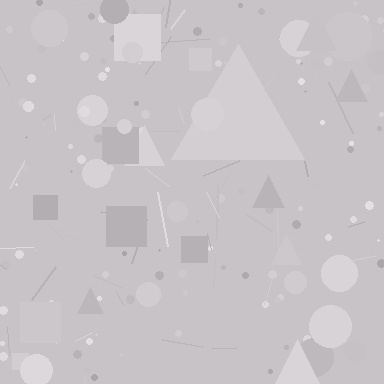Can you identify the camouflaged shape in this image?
The camouflaged shape is a triangle.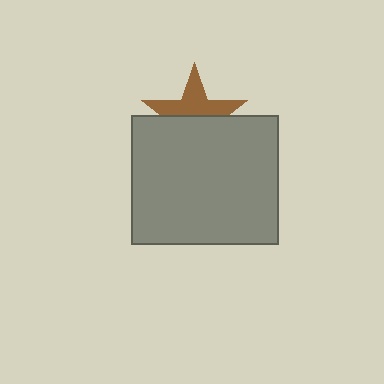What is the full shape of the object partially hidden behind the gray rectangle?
The partially hidden object is a brown star.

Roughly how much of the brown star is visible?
About half of it is visible (roughly 50%).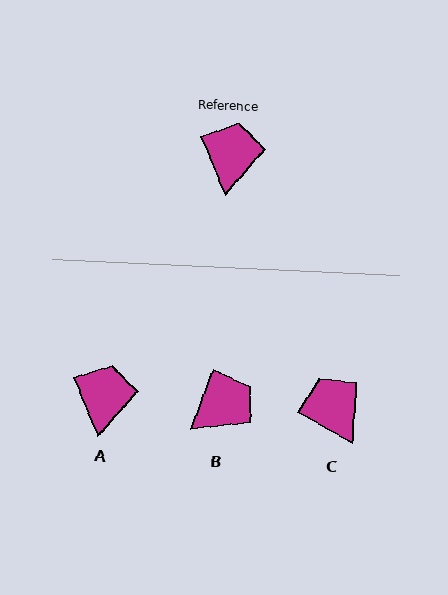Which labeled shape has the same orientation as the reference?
A.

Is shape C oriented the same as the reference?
No, it is off by about 38 degrees.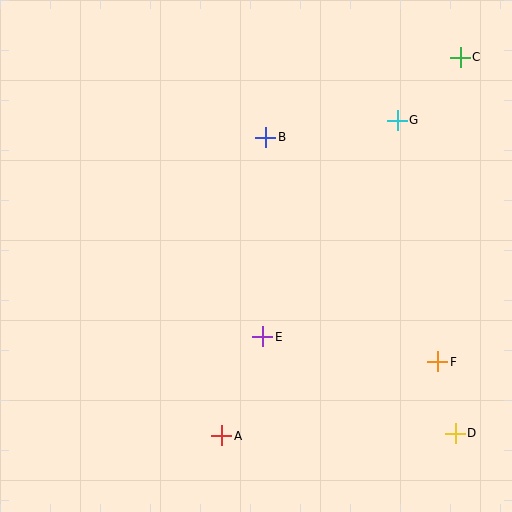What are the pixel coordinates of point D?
Point D is at (455, 433).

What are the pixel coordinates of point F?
Point F is at (438, 362).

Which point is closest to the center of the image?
Point E at (263, 337) is closest to the center.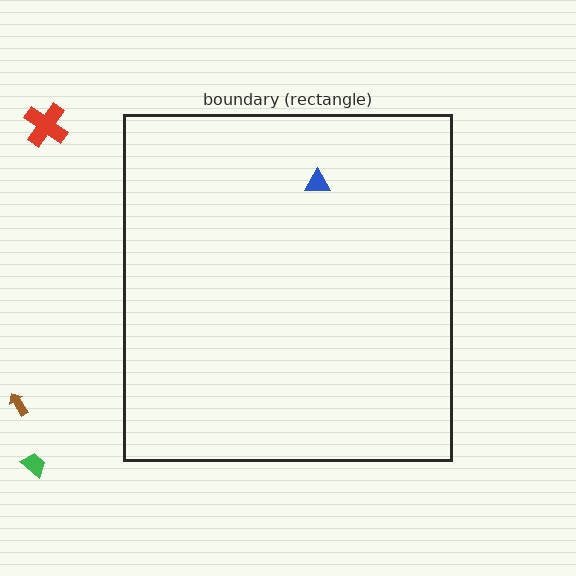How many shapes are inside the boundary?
1 inside, 3 outside.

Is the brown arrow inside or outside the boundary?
Outside.